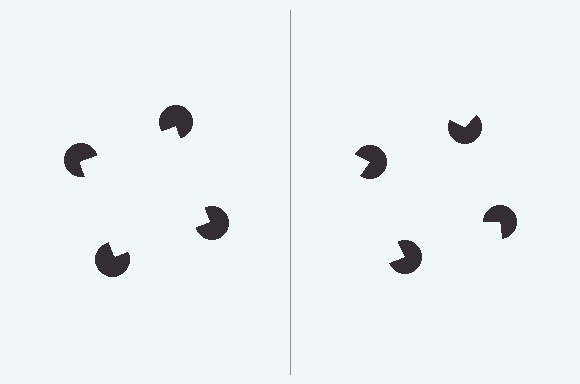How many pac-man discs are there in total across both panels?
8 — 4 on each side.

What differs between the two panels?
The pac-man discs are positioned identically on both sides; only the wedge orientations differ. On the left they align to a square; on the right they are misaligned.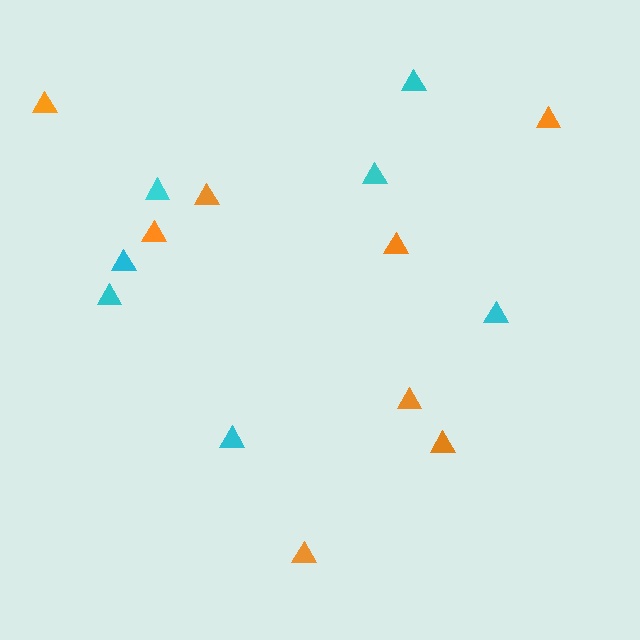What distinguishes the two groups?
There are 2 groups: one group of orange triangles (8) and one group of cyan triangles (7).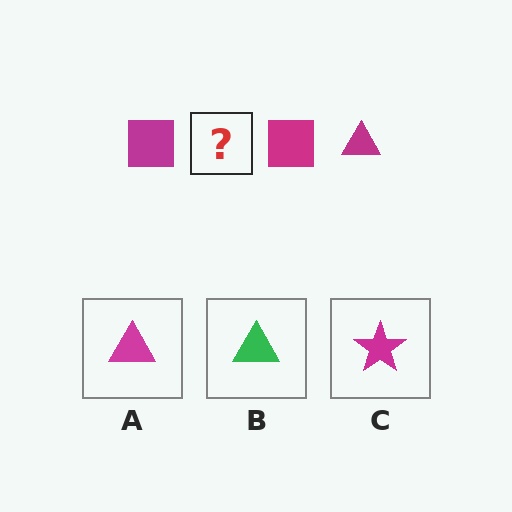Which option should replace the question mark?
Option A.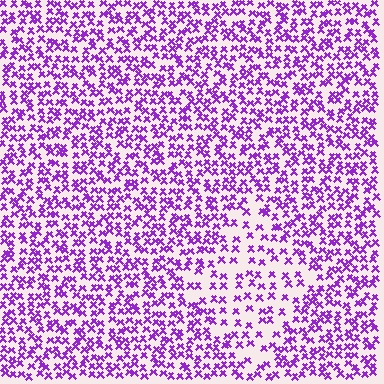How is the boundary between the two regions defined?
The boundary is defined by a change in element density (approximately 1.9x ratio). All elements are the same color, size, and shape.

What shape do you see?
I see a diamond.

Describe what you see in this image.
The image contains small purple elements arranged at two different densities. A diamond-shaped region is visible where the elements are less densely packed than the surrounding area.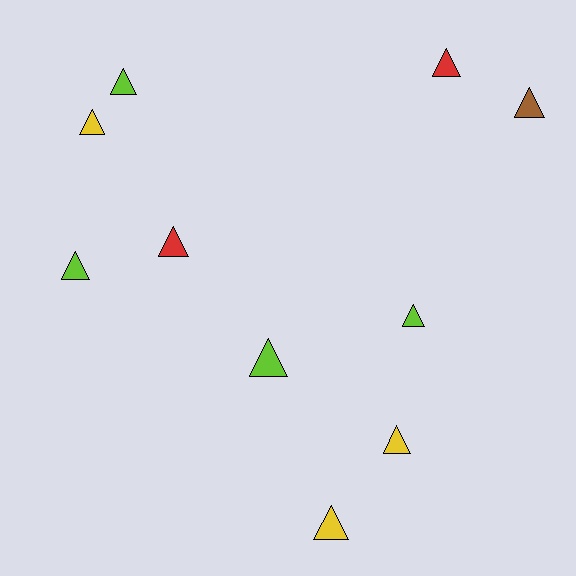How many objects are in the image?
There are 10 objects.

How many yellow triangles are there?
There are 3 yellow triangles.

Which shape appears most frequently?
Triangle, with 10 objects.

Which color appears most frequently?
Lime, with 4 objects.